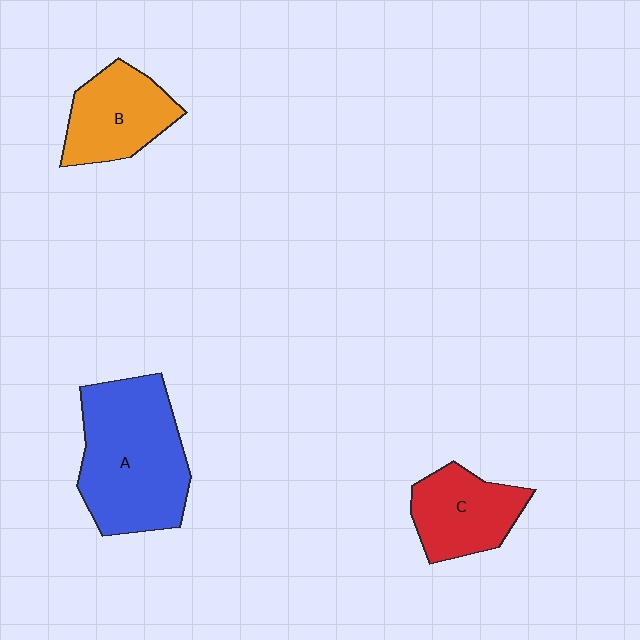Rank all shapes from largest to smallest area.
From largest to smallest: A (blue), B (orange), C (red).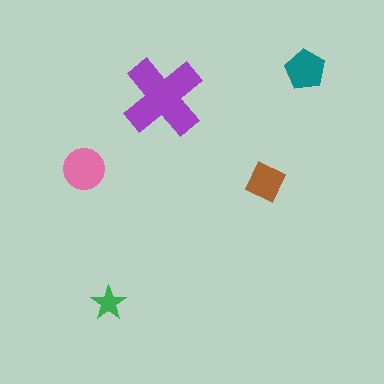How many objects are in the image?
There are 5 objects in the image.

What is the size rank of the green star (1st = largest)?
5th.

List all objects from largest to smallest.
The purple cross, the pink circle, the teal pentagon, the brown diamond, the green star.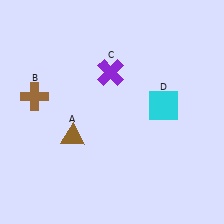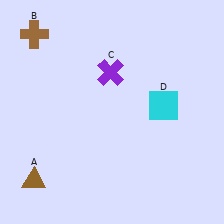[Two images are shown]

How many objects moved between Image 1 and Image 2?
2 objects moved between the two images.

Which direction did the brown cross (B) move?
The brown cross (B) moved up.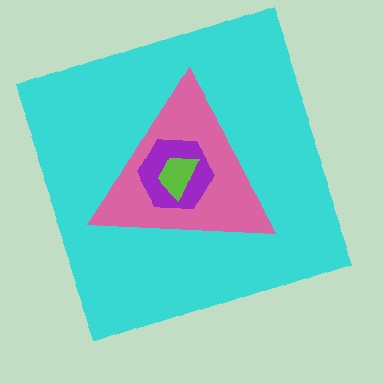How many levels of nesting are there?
4.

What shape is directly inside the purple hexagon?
The lime trapezoid.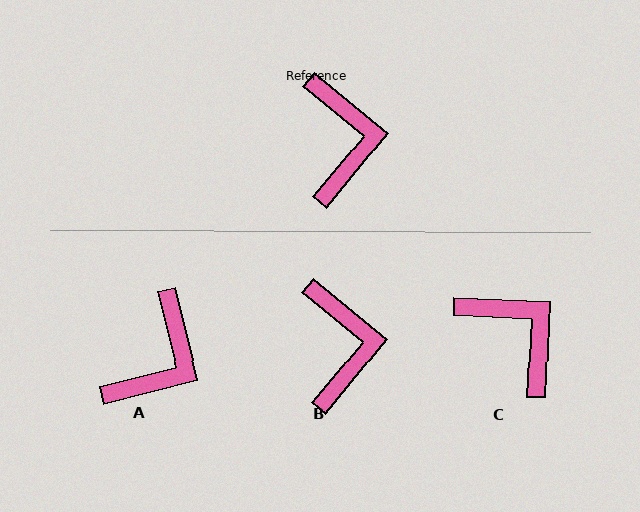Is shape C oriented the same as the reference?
No, it is off by about 37 degrees.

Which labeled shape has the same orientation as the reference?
B.